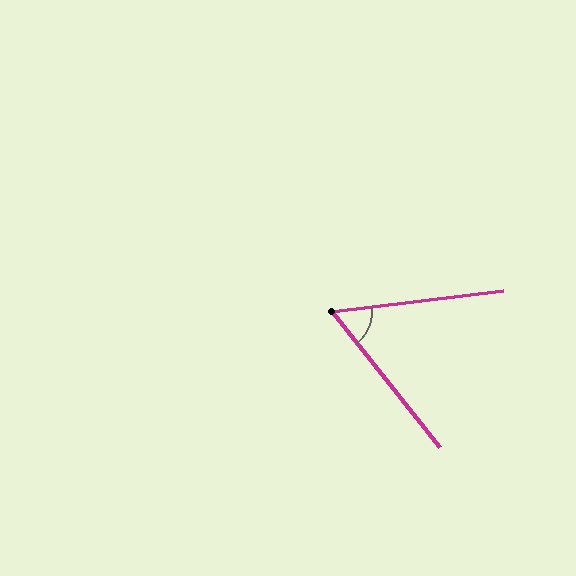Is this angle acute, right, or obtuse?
It is acute.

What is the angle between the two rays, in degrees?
Approximately 59 degrees.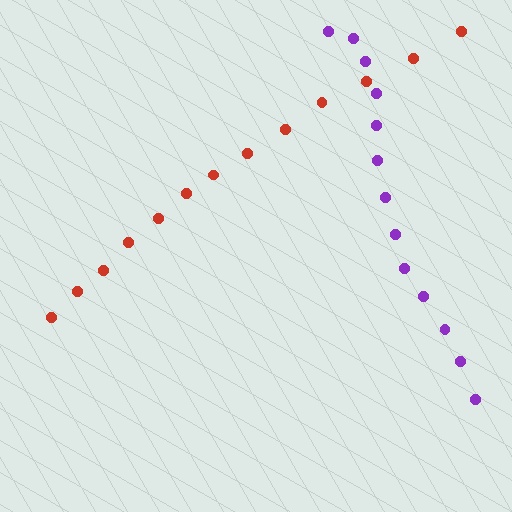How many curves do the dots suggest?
There are 2 distinct paths.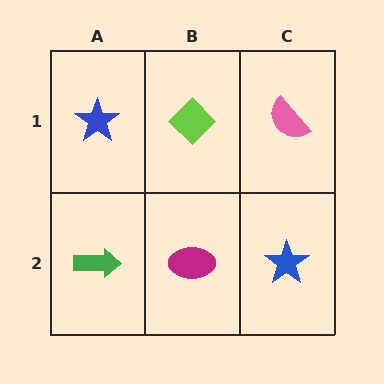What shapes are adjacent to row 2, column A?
A blue star (row 1, column A), a magenta ellipse (row 2, column B).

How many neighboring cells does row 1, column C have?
2.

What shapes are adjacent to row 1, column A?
A green arrow (row 2, column A), a lime diamond (row 1, column B).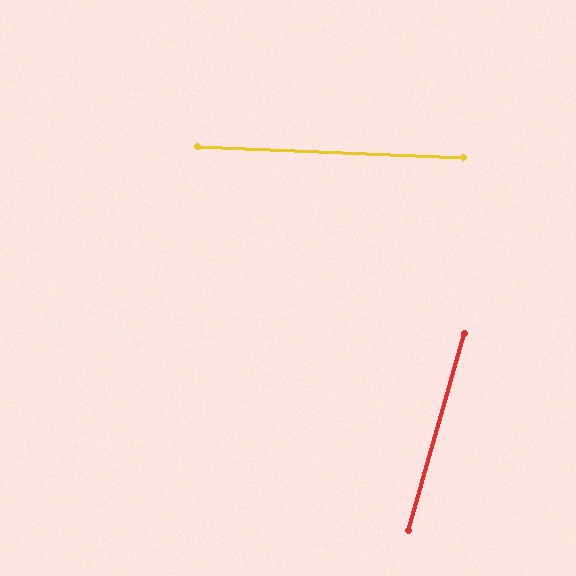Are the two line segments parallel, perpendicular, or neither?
Neither parallel nor perpendicular — they differ by about 76°.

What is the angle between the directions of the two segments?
Approximately 76 degrees.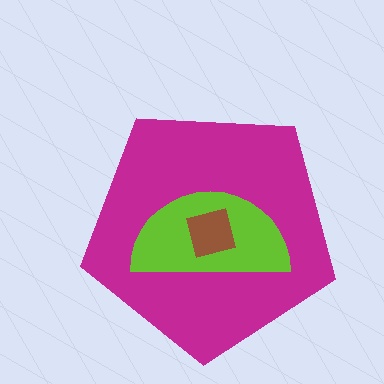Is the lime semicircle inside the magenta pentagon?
Yes.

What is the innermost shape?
The brown square.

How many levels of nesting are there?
3.